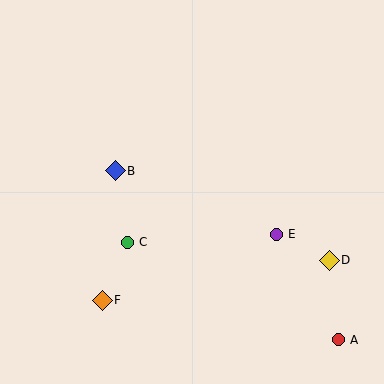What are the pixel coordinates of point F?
Point F is at (102, 300).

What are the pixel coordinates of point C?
Point C is at (127, 242).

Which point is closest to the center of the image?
Point B at (115, 171) is closest to the center.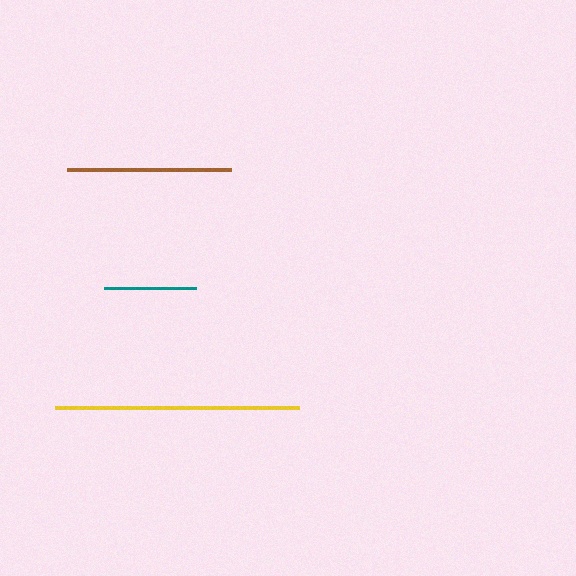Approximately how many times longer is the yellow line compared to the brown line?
The yellow line is approximately 1.5 times the length of the brown line.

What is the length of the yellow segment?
The yellow segment is approximately 244 pixels long.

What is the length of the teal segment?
The teal segment is approximately 92 pixels long.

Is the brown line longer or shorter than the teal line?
The brown line is longer than the teal line.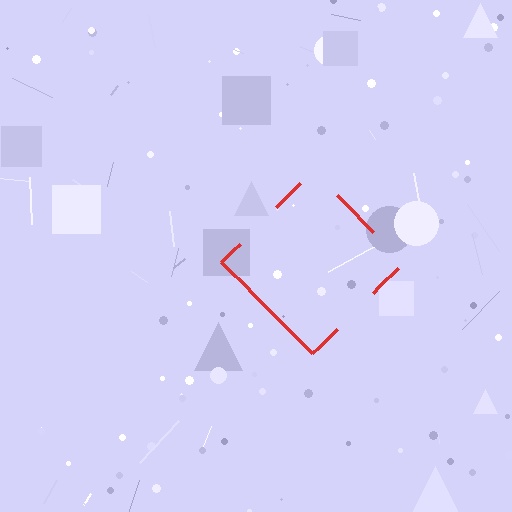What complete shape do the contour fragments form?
The contour fragments form a diamond.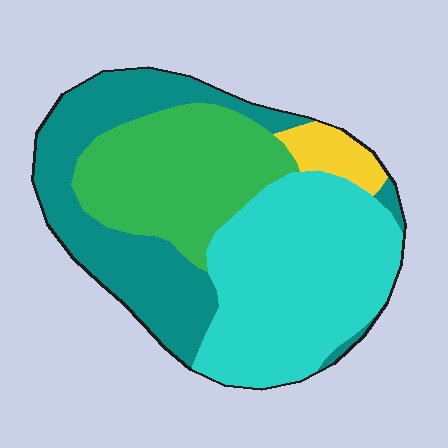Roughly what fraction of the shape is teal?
Teal takes up between a quarter and a half of the shape.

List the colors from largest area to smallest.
From largest to smallest: cyan, teal, green, yellow.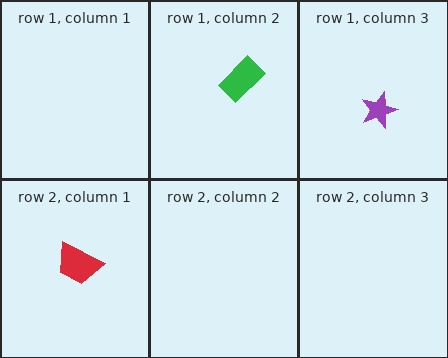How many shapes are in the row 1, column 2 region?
1.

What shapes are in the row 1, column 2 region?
The green rectangle.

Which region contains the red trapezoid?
The row 2, column 1 region.